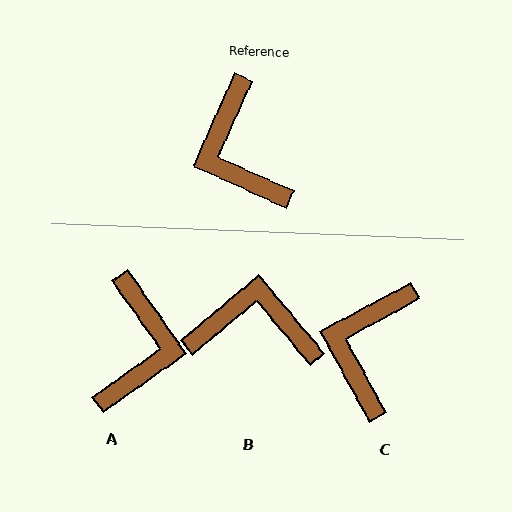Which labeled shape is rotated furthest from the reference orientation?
A, about 150 degrees away.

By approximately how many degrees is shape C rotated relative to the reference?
Approximately 37 degrees clockwise.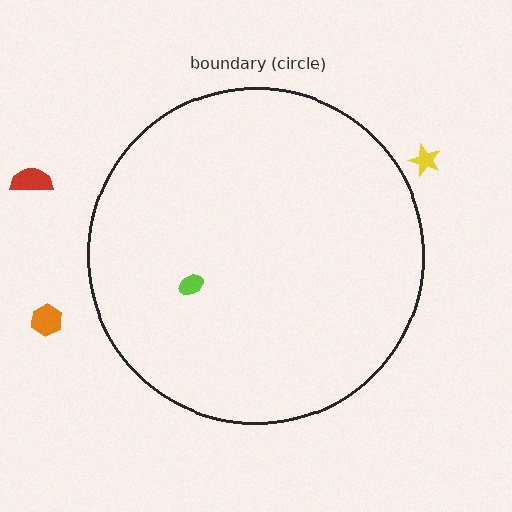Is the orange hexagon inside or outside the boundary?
Outside.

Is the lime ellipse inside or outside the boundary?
Inside.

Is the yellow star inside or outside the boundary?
Outside.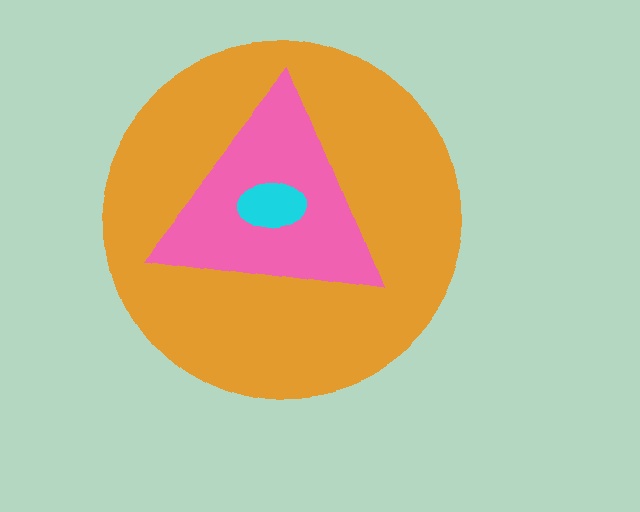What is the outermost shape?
The orange circle.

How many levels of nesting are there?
3.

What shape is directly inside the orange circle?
The pink triangle.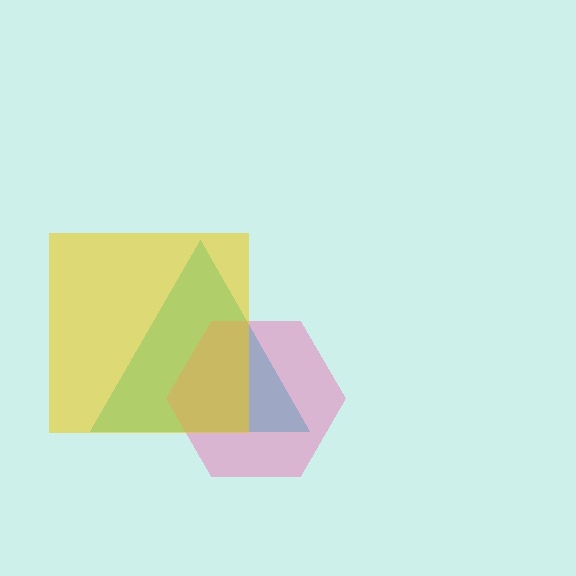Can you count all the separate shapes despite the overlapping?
Yes, there are 3 separate shapes.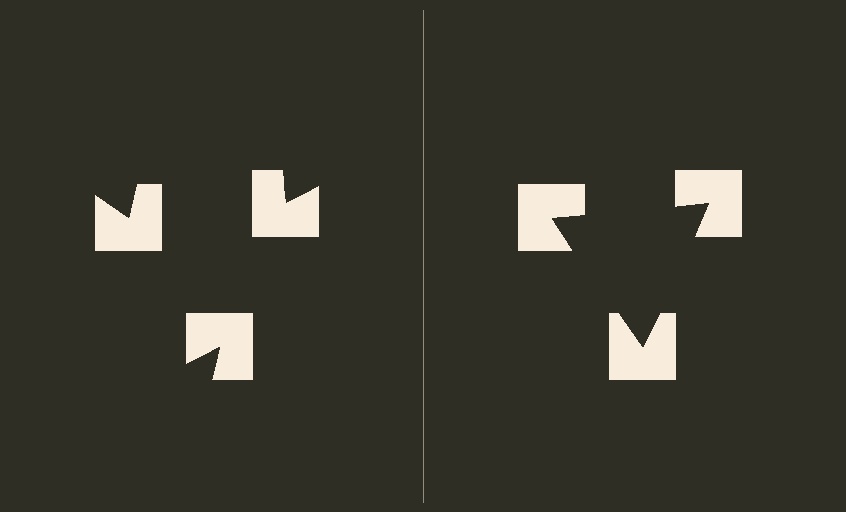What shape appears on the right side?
An illusory triangle.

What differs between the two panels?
The notched squares are positioned identically on both sides; only the wedge orientations differ. On the right they align to a triangle; on the left they are misaligned.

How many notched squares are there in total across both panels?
6 — 3 on each side.